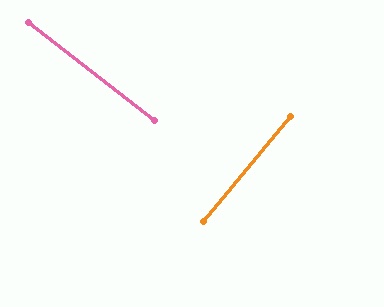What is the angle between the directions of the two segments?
Approximately 89 degrees.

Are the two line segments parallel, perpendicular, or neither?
Perpendicular — they meet at approximately 89°.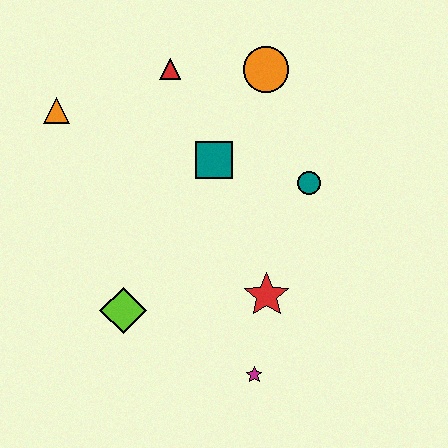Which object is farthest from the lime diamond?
The orange circle is farthest from the lime diamond.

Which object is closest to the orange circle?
The red triangle is closest to the orange circle.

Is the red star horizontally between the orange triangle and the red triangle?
No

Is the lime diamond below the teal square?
Yes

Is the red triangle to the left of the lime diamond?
No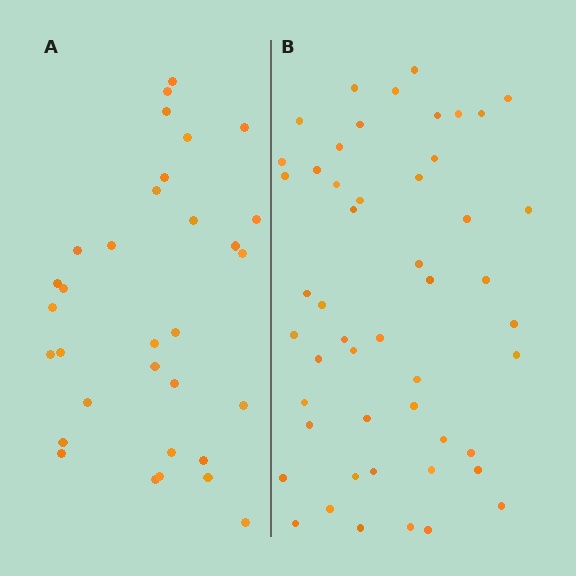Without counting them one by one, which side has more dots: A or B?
Region B (the right region) has more dots.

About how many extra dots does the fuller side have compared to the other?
Region B has approximately 20 more dots than region A.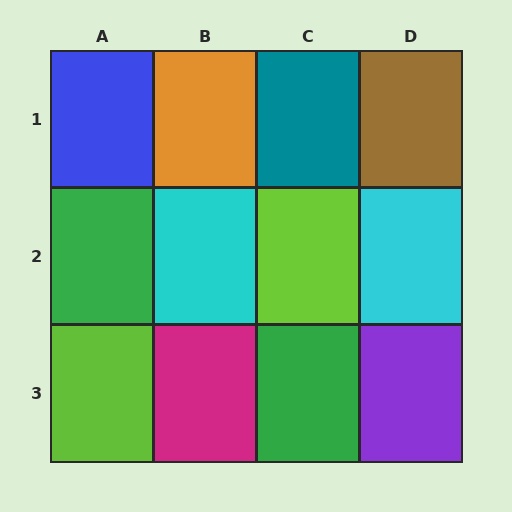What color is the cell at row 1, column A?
Blue.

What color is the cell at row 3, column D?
Purple.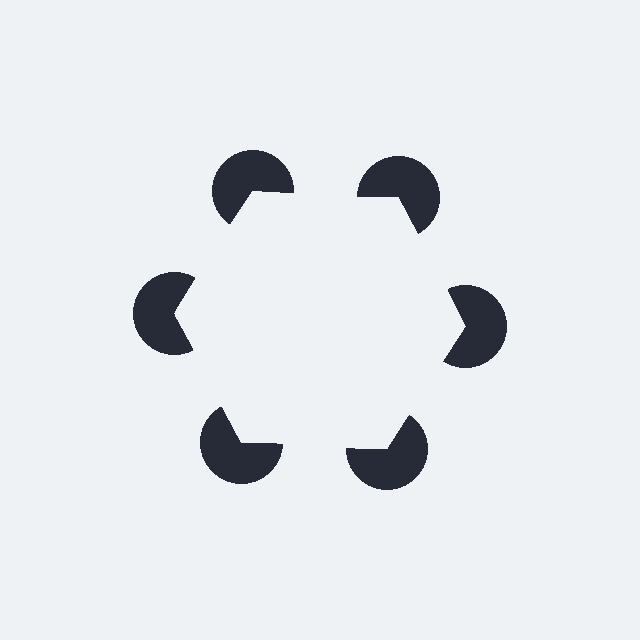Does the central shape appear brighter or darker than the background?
It typically appears slightly brighter than the background, even though no actual brightness change is drawn.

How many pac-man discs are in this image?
There are 6 — one at each vertex of the illusory hexagon.